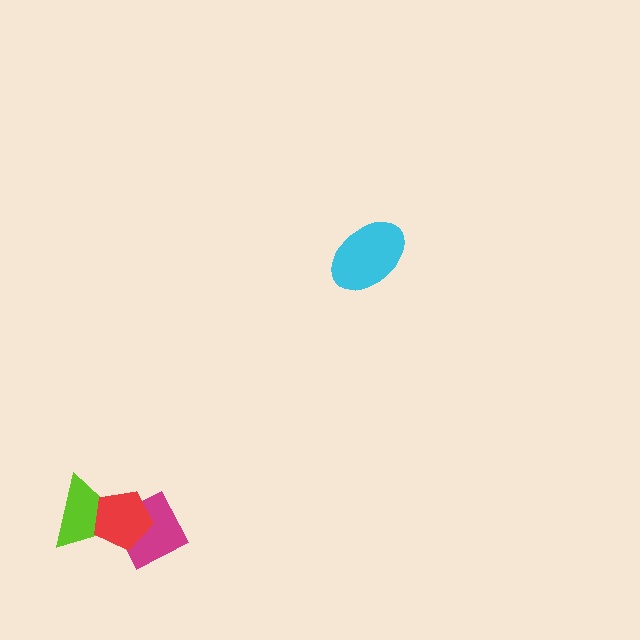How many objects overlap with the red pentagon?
2 objects overlap with the red pentagon.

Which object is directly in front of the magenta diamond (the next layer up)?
The lime triangle is directly in front of the magenta diamond.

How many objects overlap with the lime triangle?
2 objects overlap with the lime triangle.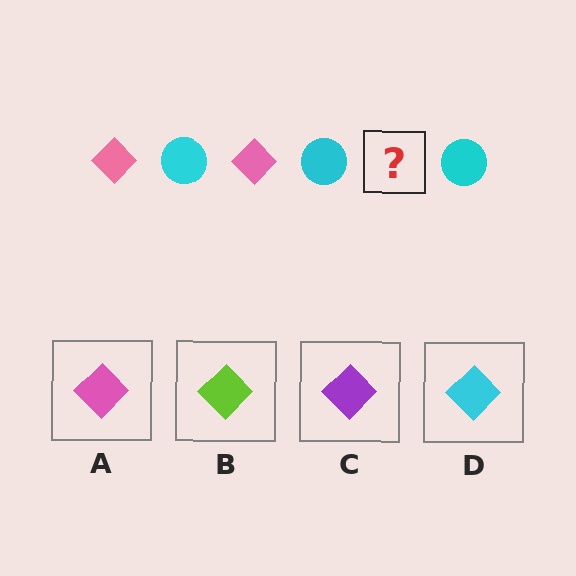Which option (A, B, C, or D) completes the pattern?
A.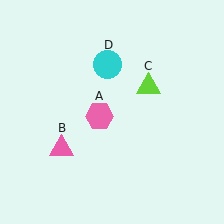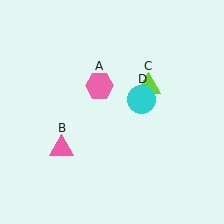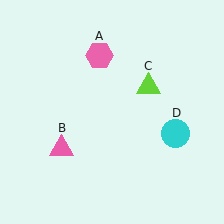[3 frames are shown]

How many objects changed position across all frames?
2 objects changed position: pink hexagon (object A), cyan circle (object D).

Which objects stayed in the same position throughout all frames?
Pink triangle (object B) and lime triangle (object C) remained stationary.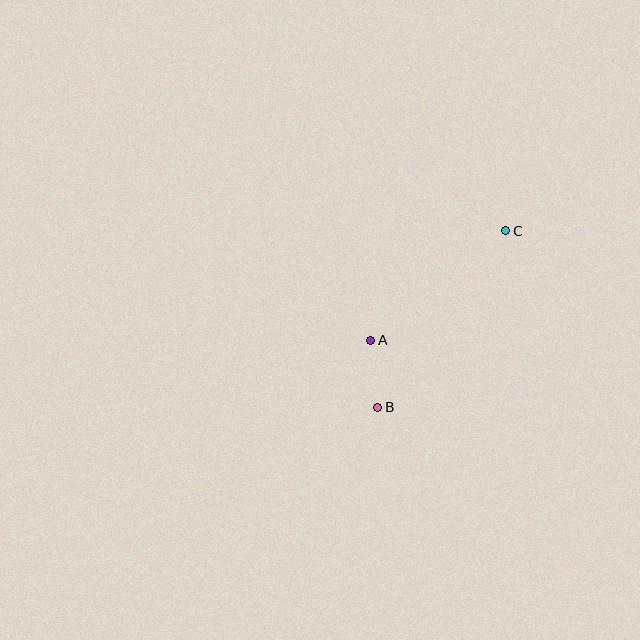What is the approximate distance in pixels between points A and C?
The distance between A and C is approximately 174 pixels.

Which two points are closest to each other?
Points A and B are closest to each other.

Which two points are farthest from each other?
Points B and C are farthest from each other.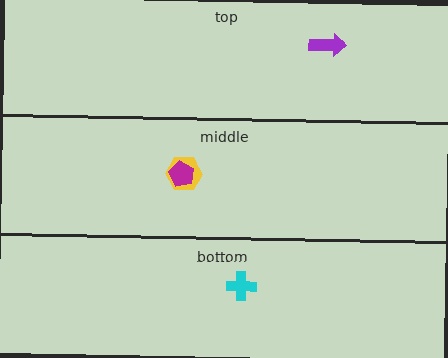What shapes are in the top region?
The purple arrow.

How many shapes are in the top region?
1.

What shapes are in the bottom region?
The cyan cross.